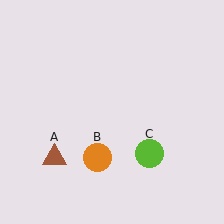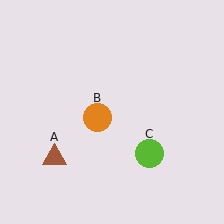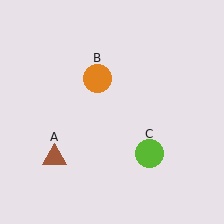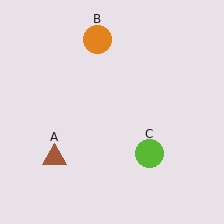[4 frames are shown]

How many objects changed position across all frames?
1 object changed position: orange circle (object B).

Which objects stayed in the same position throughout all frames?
Brown triangle (object A) and lime circle (object C) remained stationary.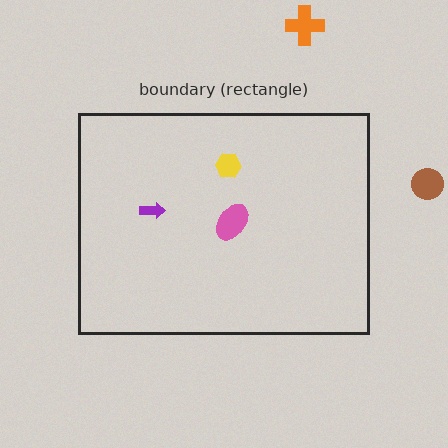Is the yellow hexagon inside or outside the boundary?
Inside.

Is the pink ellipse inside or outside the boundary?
Inside.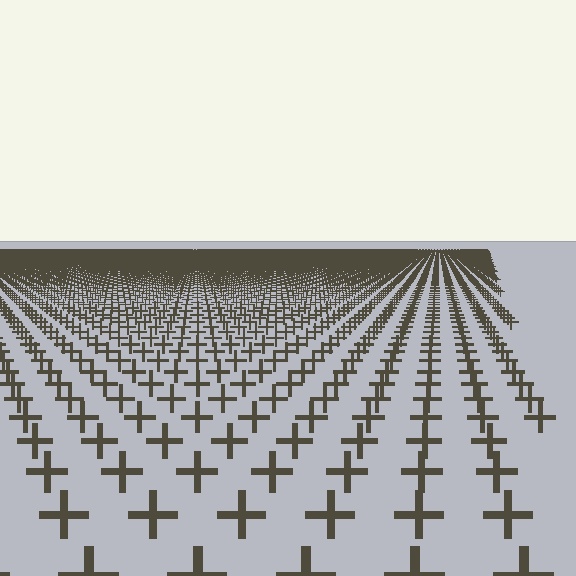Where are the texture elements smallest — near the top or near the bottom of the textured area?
Near the top.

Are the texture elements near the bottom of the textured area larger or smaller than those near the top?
Larger. Near the bottom, elements are closer to the viewer and appear at a bigger on-screen size.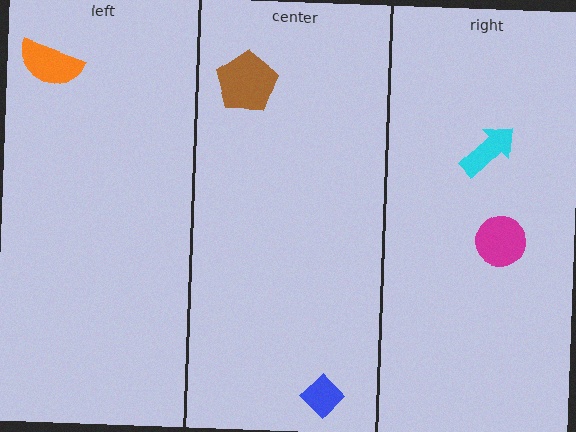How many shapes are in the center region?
2.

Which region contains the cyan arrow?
The right region.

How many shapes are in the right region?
2.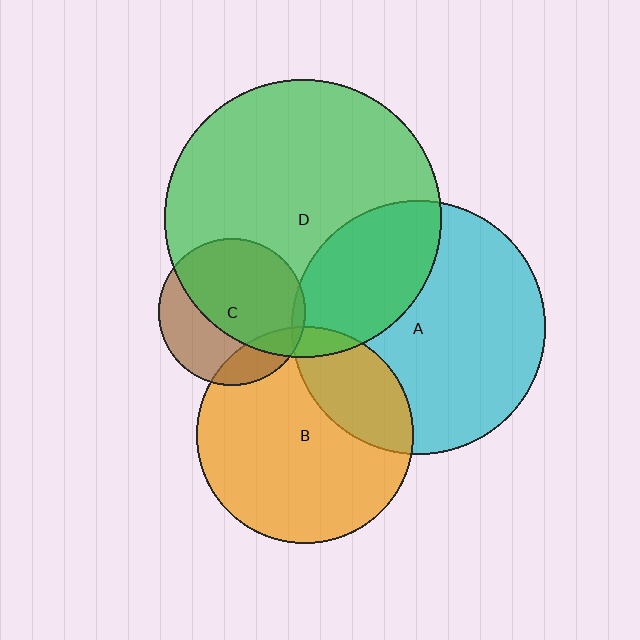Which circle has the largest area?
Circle D (green).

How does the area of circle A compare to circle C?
Approximately 3.0 times.